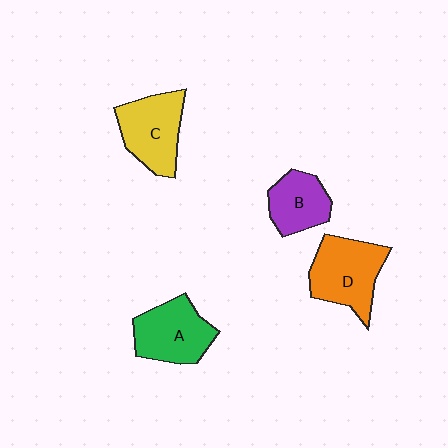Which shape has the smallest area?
Shape B (purple).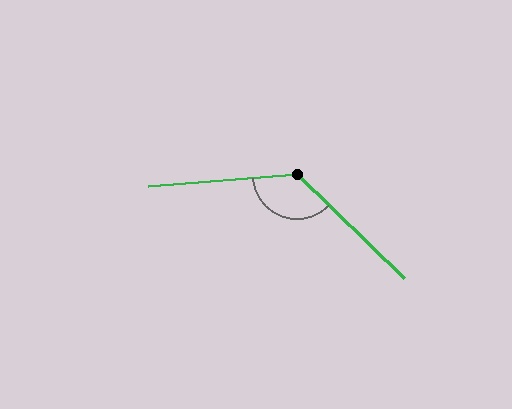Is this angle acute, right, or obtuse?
It is obtuse.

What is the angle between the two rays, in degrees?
Approximately 132 degrees.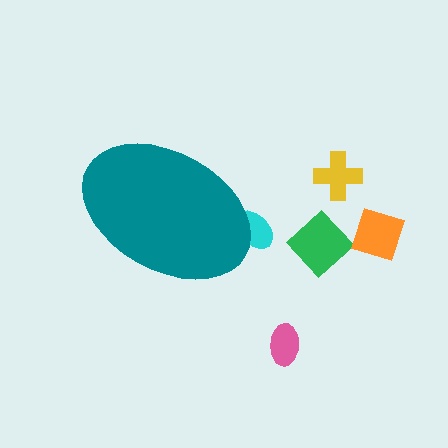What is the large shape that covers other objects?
A teal ellipse.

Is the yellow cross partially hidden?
No, the yellow cross is fully visible.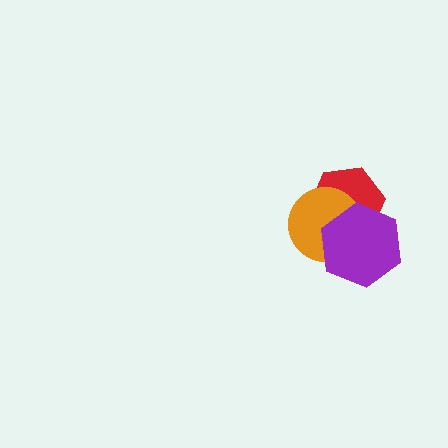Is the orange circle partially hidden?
Yes, it is partially covered by another shape.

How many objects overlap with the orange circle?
2 objects overlap with the orange circle.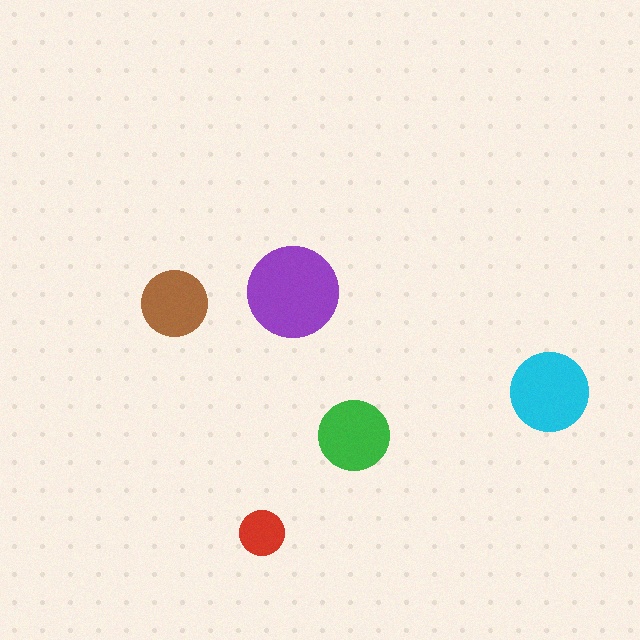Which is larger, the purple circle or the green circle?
The purple one.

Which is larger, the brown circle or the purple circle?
The purple one.